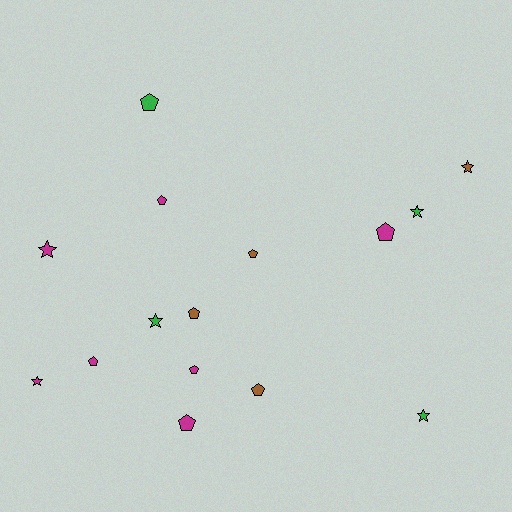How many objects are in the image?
There are 15 objects.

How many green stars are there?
There are 3 green stars.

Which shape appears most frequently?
Pentagon, with 9 objects.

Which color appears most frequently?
Magenta, with 7 objects.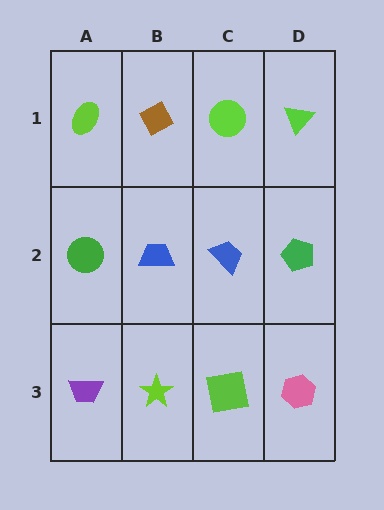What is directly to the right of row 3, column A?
A lime star.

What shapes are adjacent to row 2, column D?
A lime triangle (row 1, column D), a pink hexagon (row 3, column D), a blue trapezoid (row 2, column C).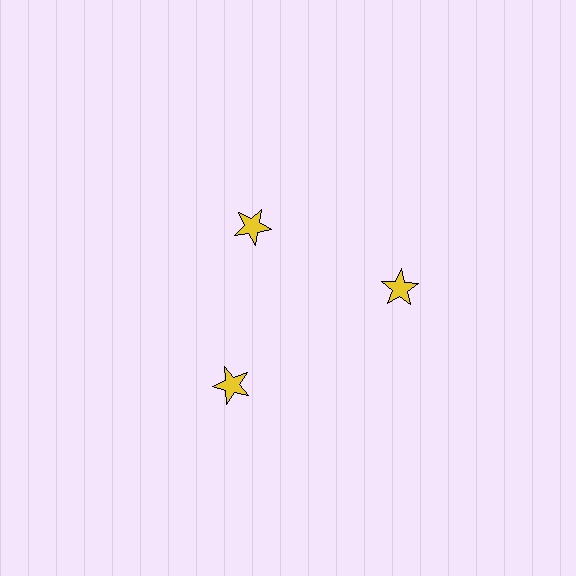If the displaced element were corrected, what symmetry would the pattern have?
It would have 3-fold rotational symmetry — the pattern would map onto itself every 120 degrees.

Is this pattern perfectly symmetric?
No. The 3 yellow stars are arranged in a ring, but one element near the 11 o'clock position is pulled inward toward the center, breaking the 3-fold rotational symmetry.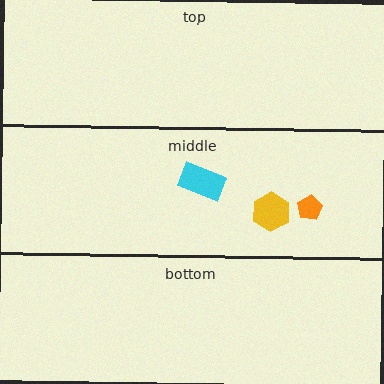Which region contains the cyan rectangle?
The middle region.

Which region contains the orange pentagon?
The middle region.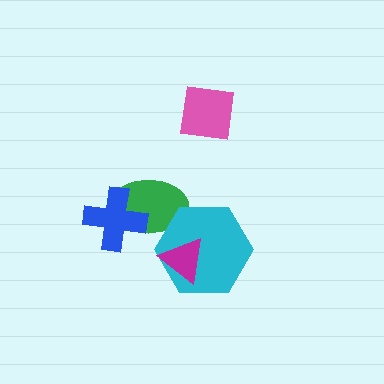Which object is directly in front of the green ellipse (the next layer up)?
The blue cross is directly in front of the green ellipse.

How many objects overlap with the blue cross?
1 object overlaps with the blue cross.